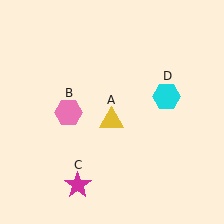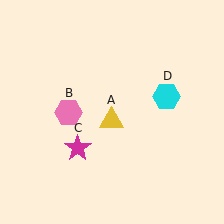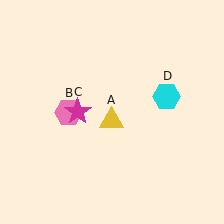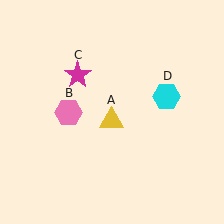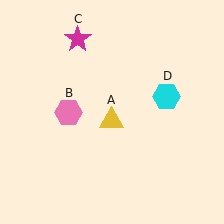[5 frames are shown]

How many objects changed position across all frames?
1 object changed position: magenta star (object C).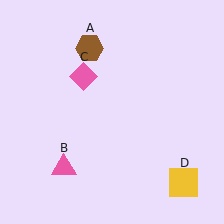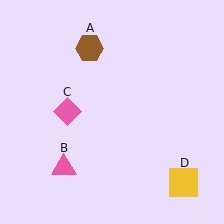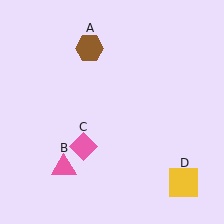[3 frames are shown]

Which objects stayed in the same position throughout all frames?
Brown hexagon (object A) and pink triangle (object B) and yellow square (object D) remained stationary.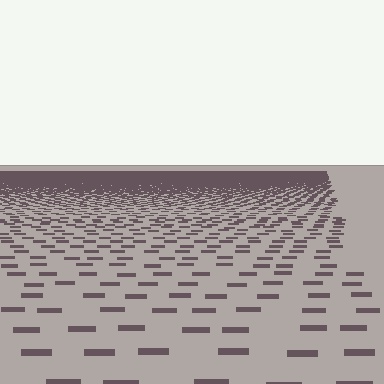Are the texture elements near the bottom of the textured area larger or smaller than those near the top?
Larger. Near the bottom, elements are closer to the viewer and appear at a bigger on-screen size.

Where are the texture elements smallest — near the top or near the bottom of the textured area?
Near the top.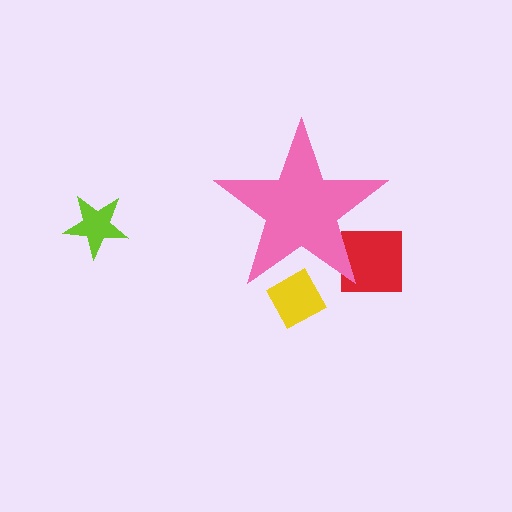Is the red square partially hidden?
Yes, the red square is partially hidden behind the pink star.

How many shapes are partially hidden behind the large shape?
3 shapes are partially hidden.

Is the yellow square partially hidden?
Yes, the yellow square is partially hidden behind the pink star.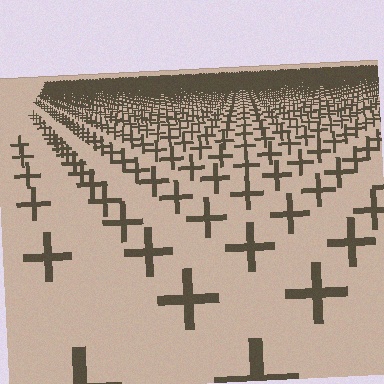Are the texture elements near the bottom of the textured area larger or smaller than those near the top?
Larger. Near the bottom, elements are closer to the viewer and appear at a bigger on-screen size.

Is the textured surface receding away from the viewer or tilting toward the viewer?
The surface is receding away from the viewer. Texture elements get smaller and denser toward the top.